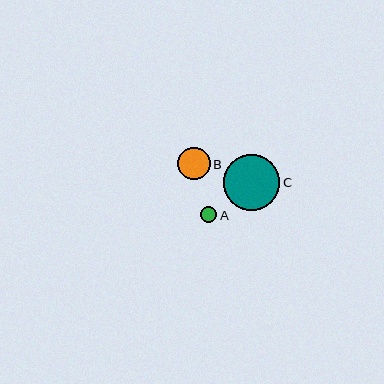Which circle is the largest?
Circle C is the largest with a size of approximately 56 pixels.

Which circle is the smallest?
Circle A is the smallest with a size of approximately 16 pixels.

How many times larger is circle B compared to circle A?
Circle B is approximately 2.0 times the size of circle A.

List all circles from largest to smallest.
From largest to smallest: C, B, A.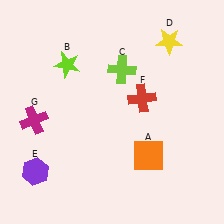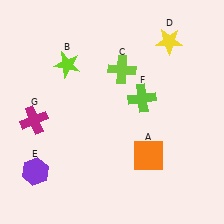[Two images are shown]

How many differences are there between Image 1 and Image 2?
There is 1 difference between the two images.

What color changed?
The cross (F) changed from red in Image 1 to lime in Image 2.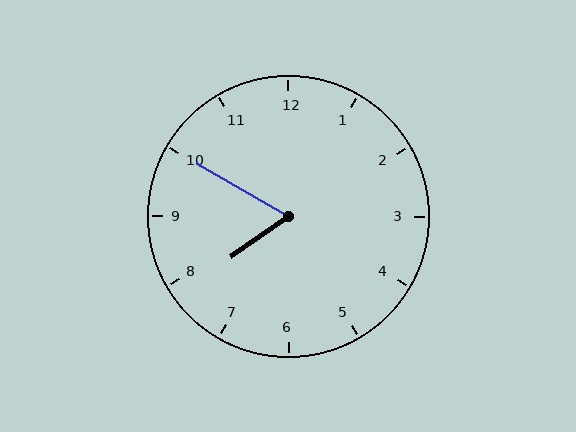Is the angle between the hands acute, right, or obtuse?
It is acute.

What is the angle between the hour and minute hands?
Approximately 65 degrees.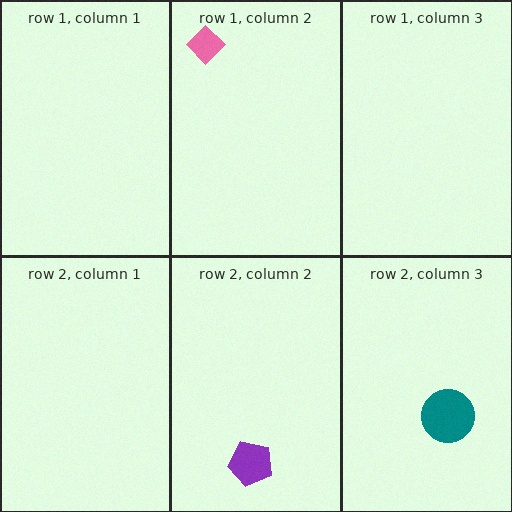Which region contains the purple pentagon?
The row 2, column 2 region.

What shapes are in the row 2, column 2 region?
The purple pentagon.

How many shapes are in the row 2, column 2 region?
1.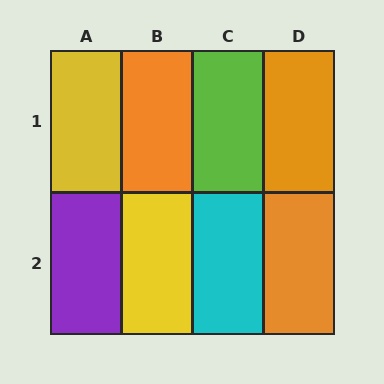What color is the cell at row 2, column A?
Purple.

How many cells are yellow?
2 cells are yellow.